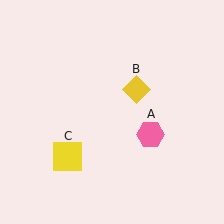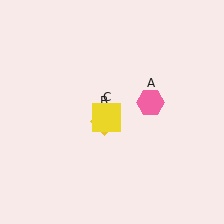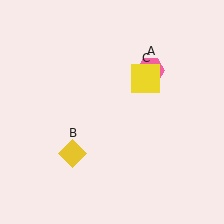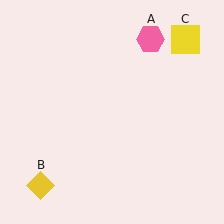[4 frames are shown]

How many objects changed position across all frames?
3 objects changed position: pink hexagon (object A), yellow diamond (object B), yellow square (object C).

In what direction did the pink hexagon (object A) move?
The pink hexagon (object A) moved up.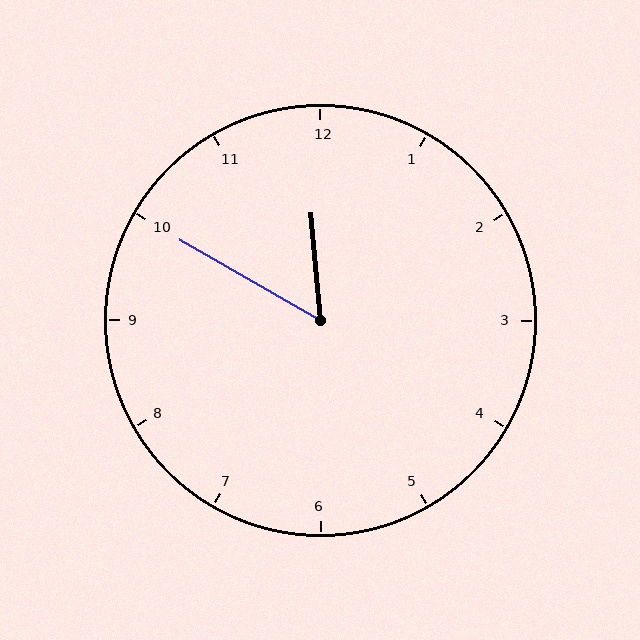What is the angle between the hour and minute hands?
Approximately 55 degrees.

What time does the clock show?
11:50.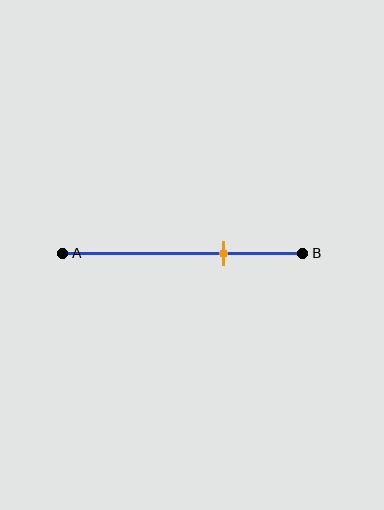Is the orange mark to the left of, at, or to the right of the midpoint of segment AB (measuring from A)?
The orange mark is to the right of the midpoint of segment AB.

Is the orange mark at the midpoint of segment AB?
No, the mark is at about 65% from A, not at the 50% midpoint.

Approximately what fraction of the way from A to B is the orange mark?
The orange mark is approximately 65% of the way from A to B.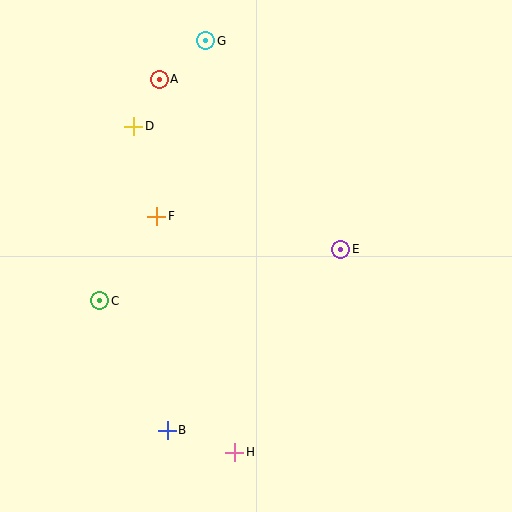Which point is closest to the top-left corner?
Point A is closest to the top-left corner.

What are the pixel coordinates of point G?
Point G is at (206, 41).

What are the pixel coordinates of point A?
Point A is at (159, 79).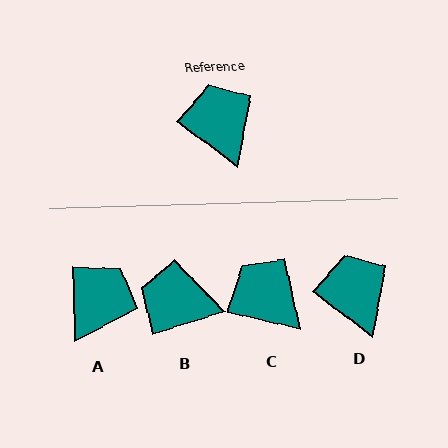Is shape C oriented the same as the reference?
No, it is off by about 24 degrees.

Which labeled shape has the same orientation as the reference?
D.